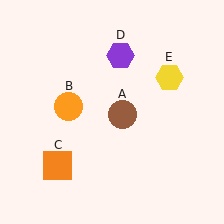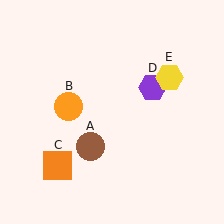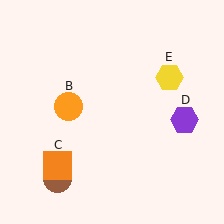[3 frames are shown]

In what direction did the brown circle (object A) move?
The brown circle (object A) moved down and to the left.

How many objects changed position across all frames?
2 objects changed position: brown circle (object A), purple hexagon (object D).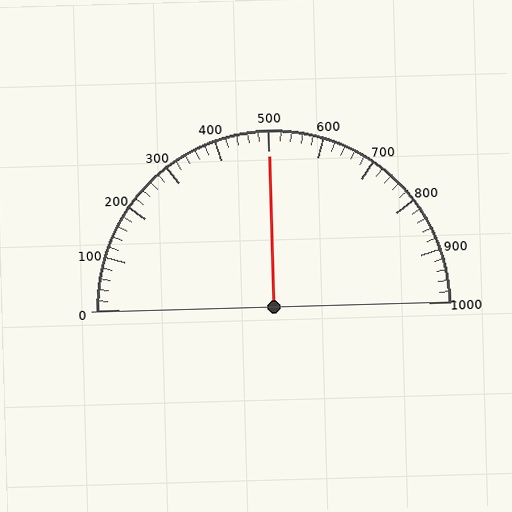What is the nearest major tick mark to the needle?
The nearest major tick mark is 500.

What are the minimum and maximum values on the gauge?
The gauge ranges from 0 to 1000.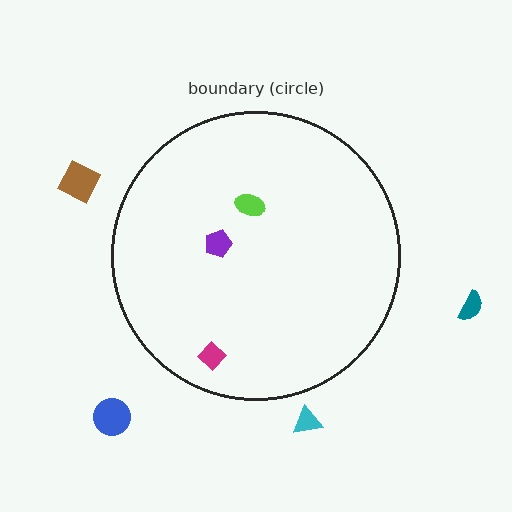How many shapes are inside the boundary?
3 inside, 4 outside.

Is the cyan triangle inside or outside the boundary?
Outside.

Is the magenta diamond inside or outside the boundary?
Inside.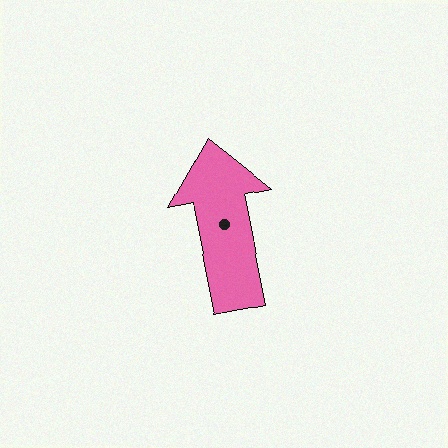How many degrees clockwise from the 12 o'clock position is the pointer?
Approximately 349 degrees.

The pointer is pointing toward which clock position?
Roughly 12 o'clock.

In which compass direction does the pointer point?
North.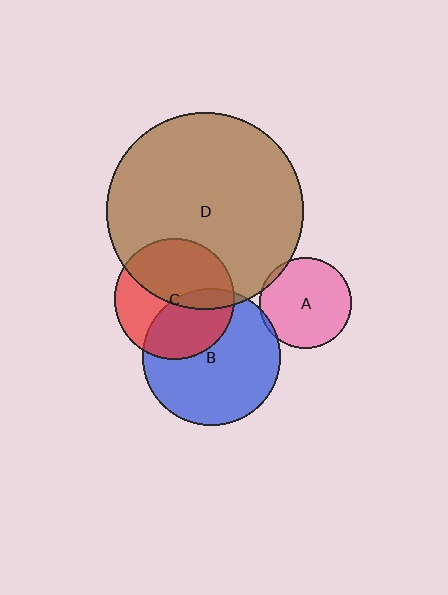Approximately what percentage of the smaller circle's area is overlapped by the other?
Approximately 5%.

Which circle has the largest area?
Circle D (brown).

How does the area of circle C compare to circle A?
Approximately 1.7 times.